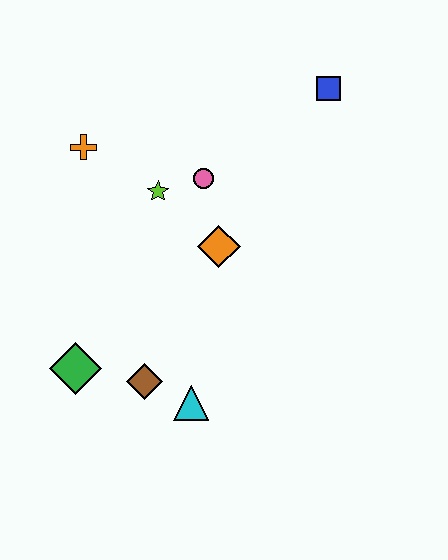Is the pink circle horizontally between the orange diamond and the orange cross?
Yes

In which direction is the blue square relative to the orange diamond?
The blue square is above the orange diamond.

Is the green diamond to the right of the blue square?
No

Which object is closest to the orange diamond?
The pink circle is closest to the orange diamond.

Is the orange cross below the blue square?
Yes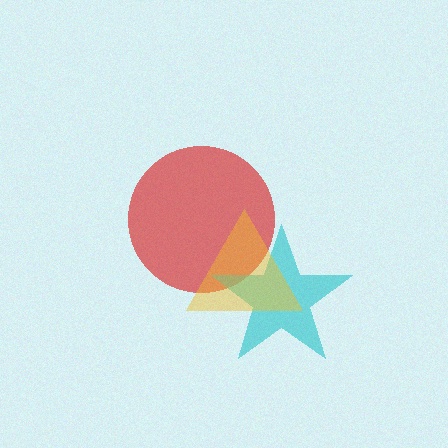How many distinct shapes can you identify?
There are 3 distinct shapes: a red circle, a cyan star, a yellow triangle.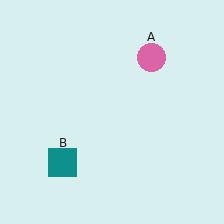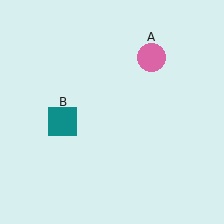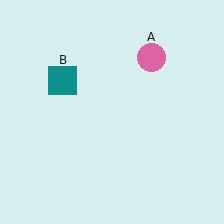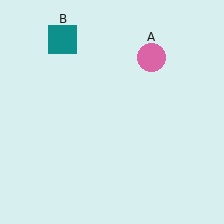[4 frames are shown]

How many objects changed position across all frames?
1 object changed position: teal square (object B).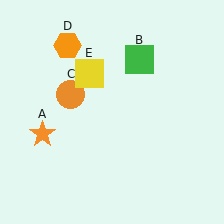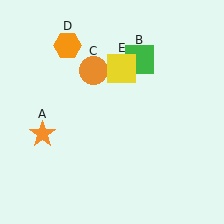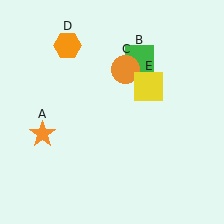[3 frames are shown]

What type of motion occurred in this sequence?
The orange circle (object C), yellow square (object E) rotated clockwise around the center of the scene.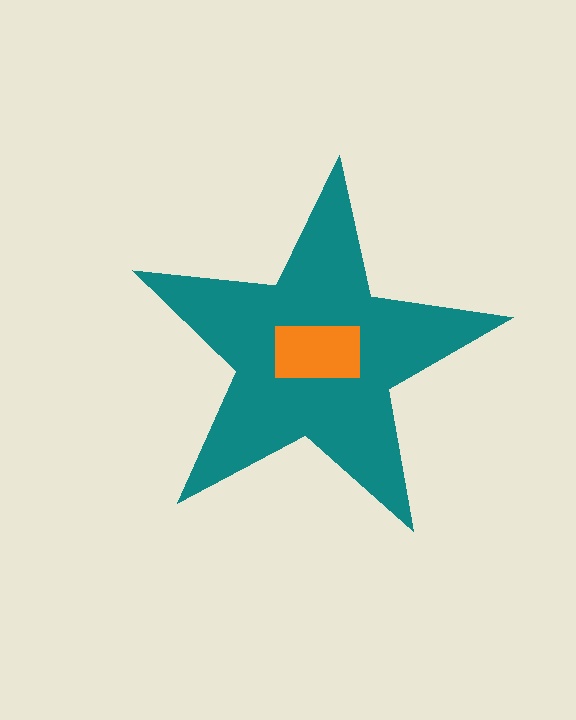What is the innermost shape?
The orange rectangle.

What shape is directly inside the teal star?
The orange rectangle.